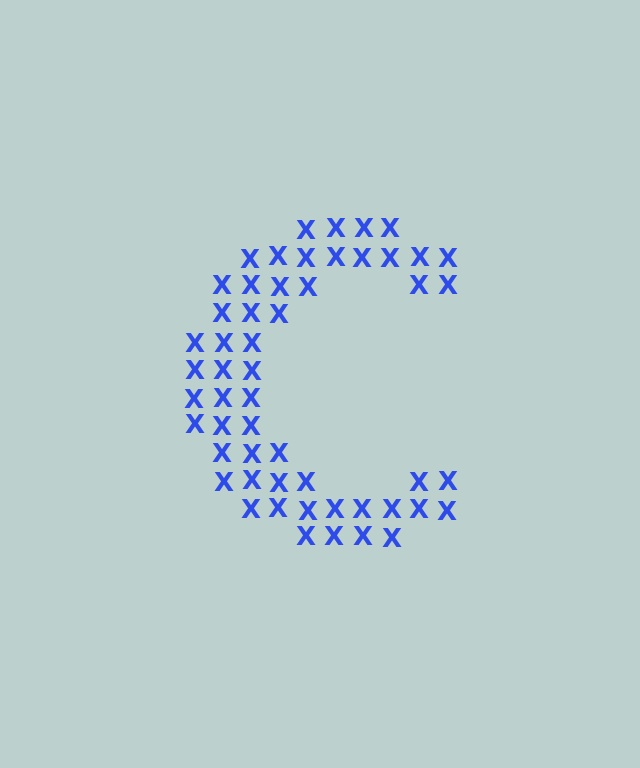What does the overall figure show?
The overall figure shows the letter C.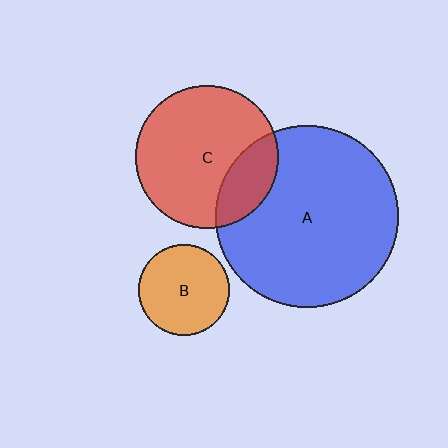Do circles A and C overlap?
Yes.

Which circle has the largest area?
Circle A (blue).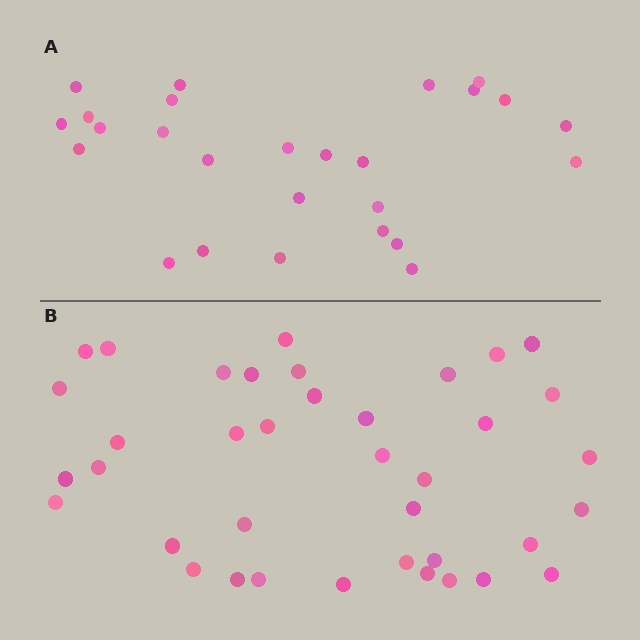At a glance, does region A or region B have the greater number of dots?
Region B (the bottom region) has more dots.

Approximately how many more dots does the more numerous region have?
Region B has roughly 12 or so more dots than region A.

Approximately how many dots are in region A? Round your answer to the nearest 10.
About 30 dots. (The exact count is 26, which rounds to 30.)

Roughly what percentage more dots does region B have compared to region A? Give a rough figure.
About 45% more.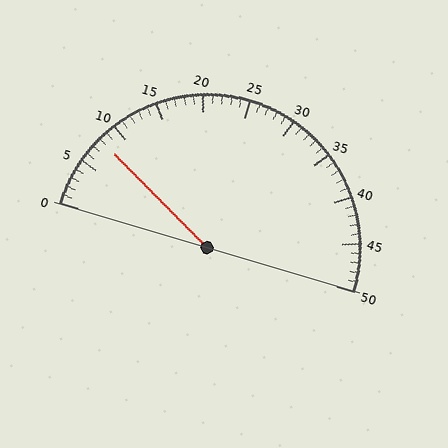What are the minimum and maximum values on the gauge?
The gauge ranges from 0 to 50.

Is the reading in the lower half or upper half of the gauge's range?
The reading is in the lower half of the range (0 to 50).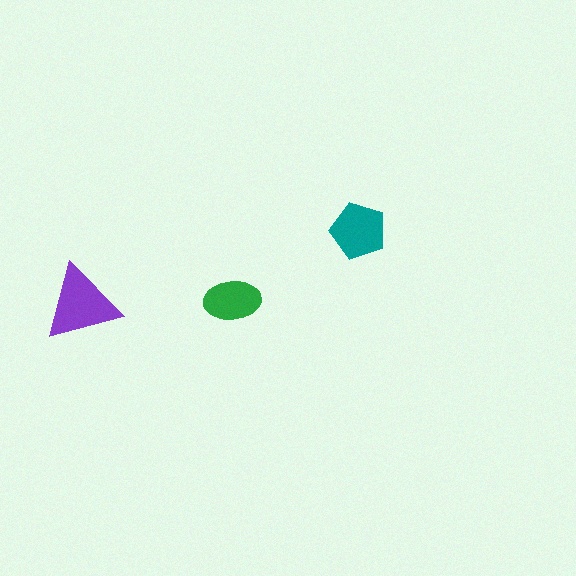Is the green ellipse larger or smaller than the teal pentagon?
Smaller.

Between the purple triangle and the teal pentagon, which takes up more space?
The purple triangle.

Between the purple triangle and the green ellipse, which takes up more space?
The purple triangle.